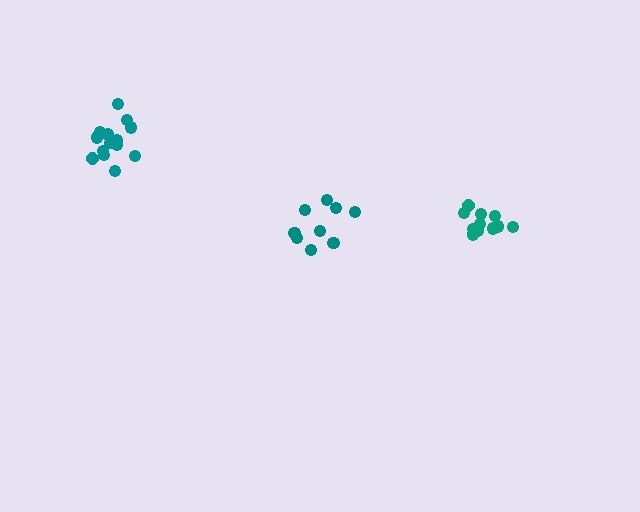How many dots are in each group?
Group 1: 10 dots, Group 2: 14 dots, Group 3: 11 dots (35 total).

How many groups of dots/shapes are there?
There are 3 groups.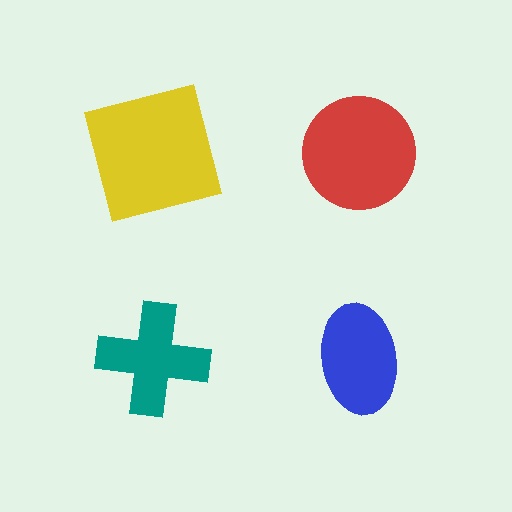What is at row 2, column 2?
A blue ellipse.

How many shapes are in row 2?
2 shapes.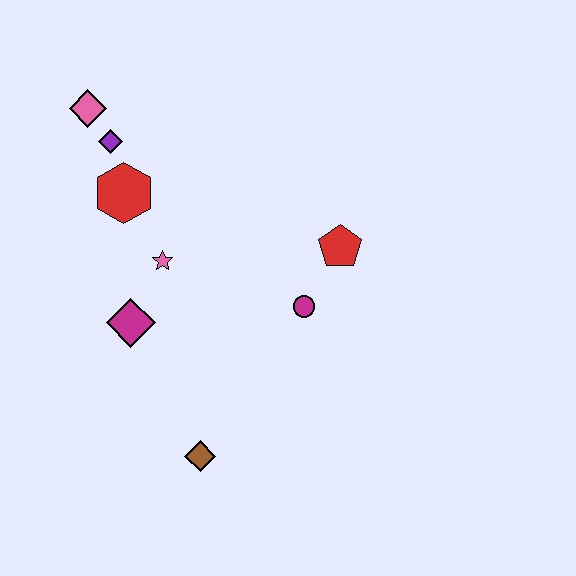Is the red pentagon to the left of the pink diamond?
No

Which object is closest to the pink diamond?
The purple diamond is closest to the pink diamond.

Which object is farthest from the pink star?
The brown diamond is farthest from the pink star.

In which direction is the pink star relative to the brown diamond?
The pink star is above the brown diamond.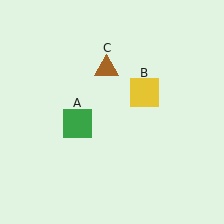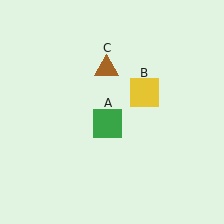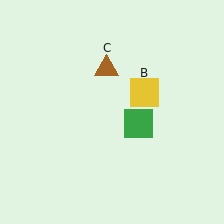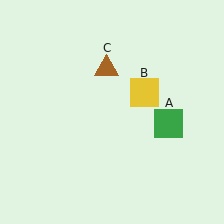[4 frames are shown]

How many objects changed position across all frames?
1 object changed position: green square (object A).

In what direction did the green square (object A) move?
The green square (object A) moved right.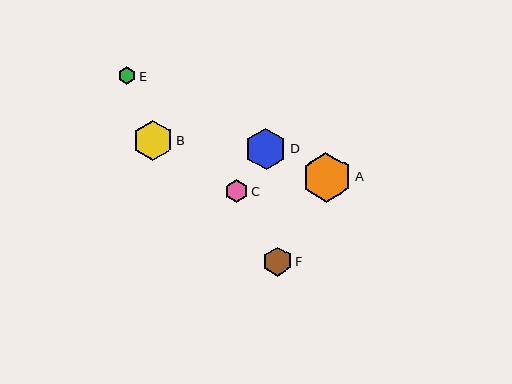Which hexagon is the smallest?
Hexagon E is the smallest with a size of approximately 17 pixels.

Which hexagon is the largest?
Hexagon A is the largest with a size of approximately 50 pixels.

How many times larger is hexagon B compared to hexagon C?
Hexagon B is approximately 1.7 times the size of hexagon C.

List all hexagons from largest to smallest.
From largest to smallest: A, D, B, F, C, E.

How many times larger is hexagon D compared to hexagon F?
Hexagon D is approximately 1.4 times the size of hexagon F.